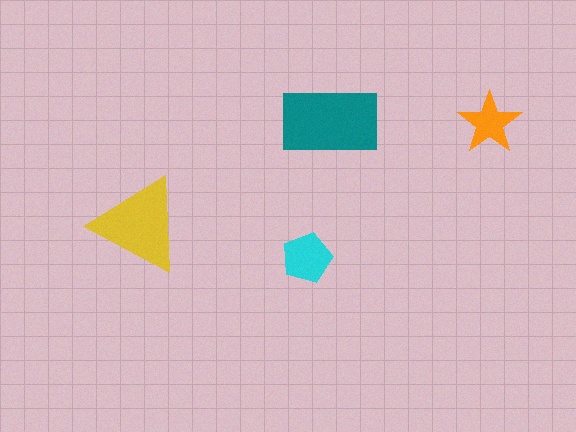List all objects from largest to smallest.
The teal rectangle, the yellow triangle, the cyan pentagon, the orange star.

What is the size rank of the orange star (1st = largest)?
4th.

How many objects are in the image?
There are 4 objects in the image.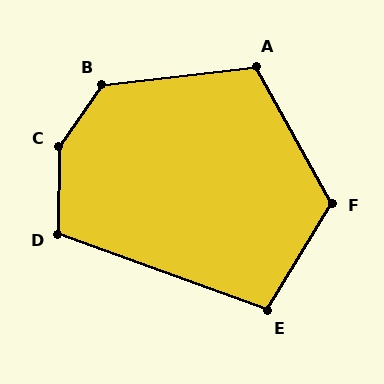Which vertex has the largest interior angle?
C, at approximately 146 degrees.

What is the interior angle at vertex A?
Approximately 113 degrees (obtuse).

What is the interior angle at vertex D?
Approximately 109 degrees (obtuse).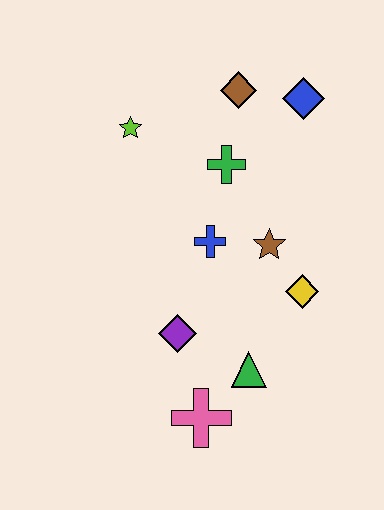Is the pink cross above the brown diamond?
No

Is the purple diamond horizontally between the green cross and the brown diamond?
No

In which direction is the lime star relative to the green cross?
The lime star is to the left of the green cross.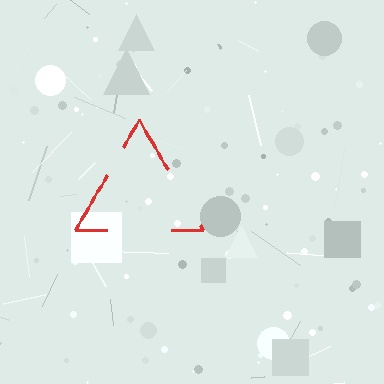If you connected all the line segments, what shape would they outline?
They would outline a triangle.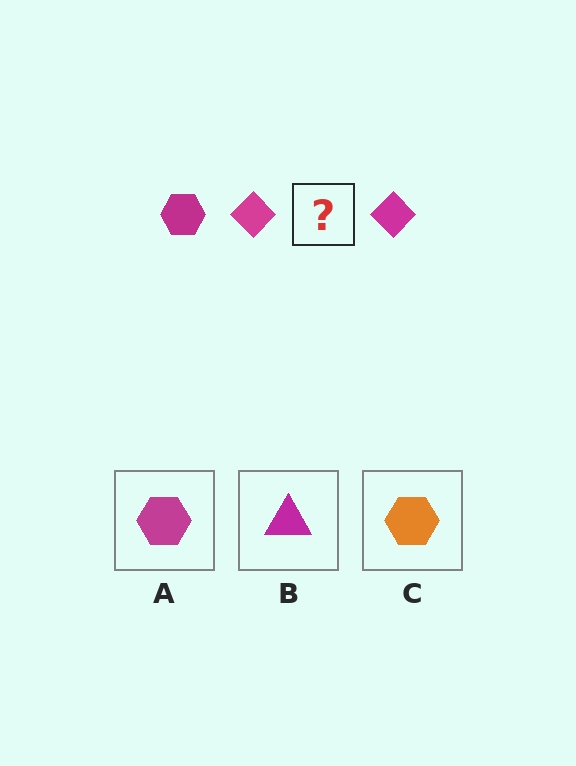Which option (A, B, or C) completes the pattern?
A.